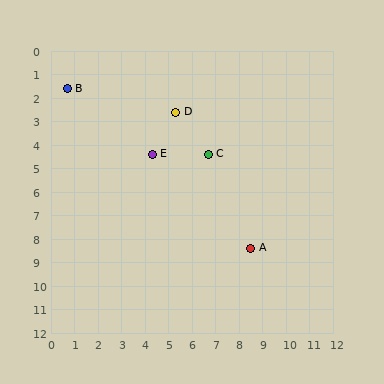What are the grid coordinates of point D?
Point D is at approximately (5.3, 2.6).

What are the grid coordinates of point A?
Point A is at approximately (8.5, 8.4).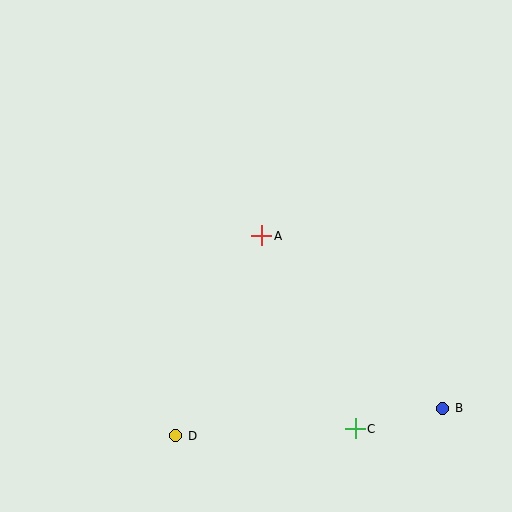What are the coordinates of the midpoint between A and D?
The midpoint between A and D is at (219, 336).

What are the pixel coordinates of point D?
Point D is at (176, 436).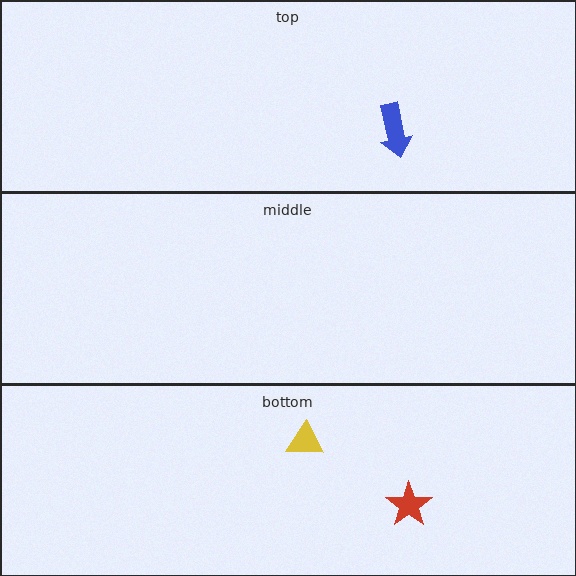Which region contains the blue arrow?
The top region.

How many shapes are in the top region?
1.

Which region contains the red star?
The bottom region.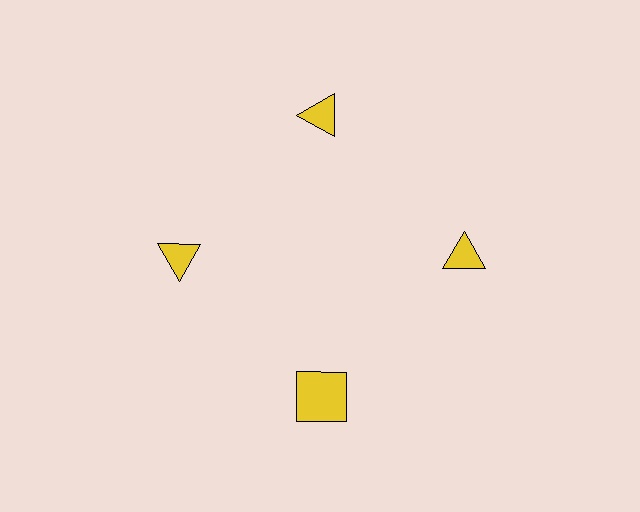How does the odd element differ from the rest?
It has a different shape: square instead of triangle.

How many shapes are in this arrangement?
There are 4 shapes arranged in a ring pattern.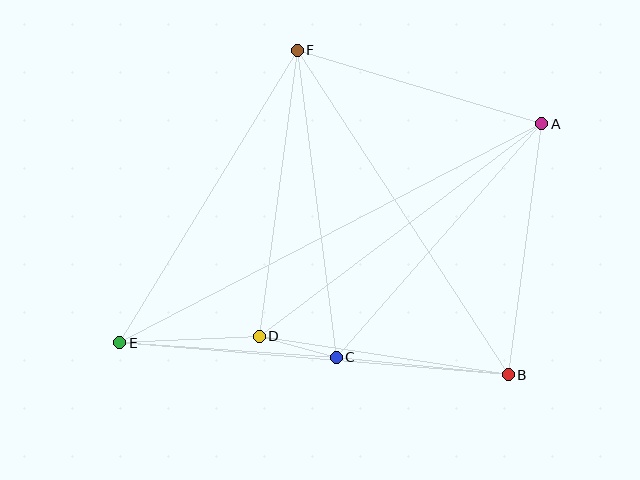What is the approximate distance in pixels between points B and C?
The distance between B and C is approximately 173 pixels.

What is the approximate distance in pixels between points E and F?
The distance between E and F is approximately 342 pixels.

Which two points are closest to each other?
Points C and D are closest to each other.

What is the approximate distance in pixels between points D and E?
The distance between D and E is approximately 140 pixels.